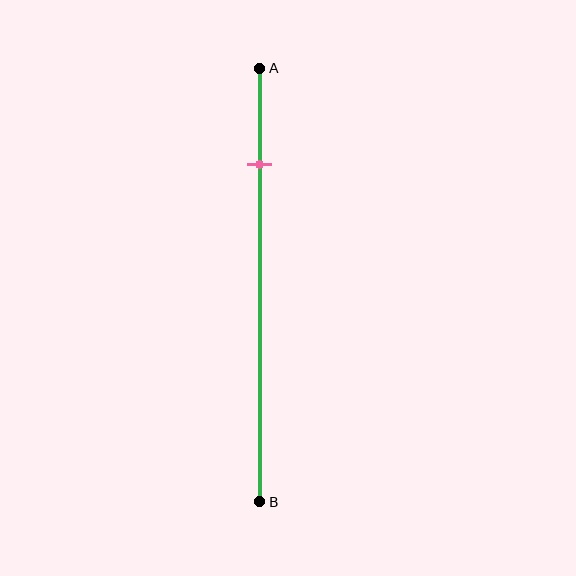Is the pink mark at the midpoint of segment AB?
No, the mark is at about 20% from A, not at the 50% midpoint.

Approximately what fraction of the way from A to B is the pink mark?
The pink mark is approximately 20% of the way from A to B.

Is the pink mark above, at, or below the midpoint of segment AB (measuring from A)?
The pink mark is above the midpoint of segment AB.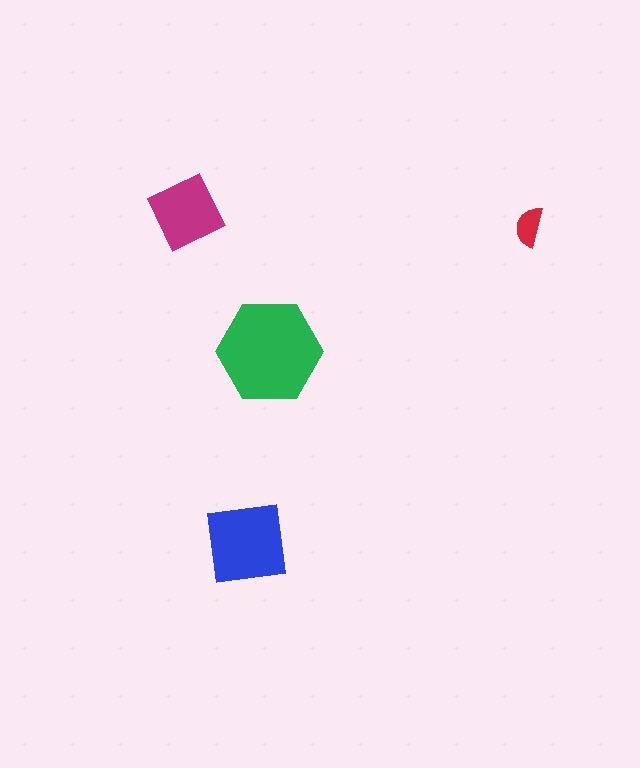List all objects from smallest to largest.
The red semicircle, the magenta diamond, the blue square, the green hexagon.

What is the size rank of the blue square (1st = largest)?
2nd.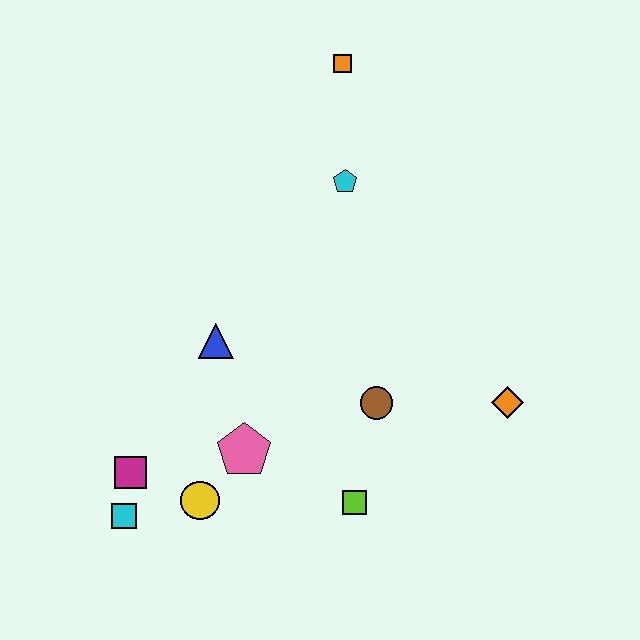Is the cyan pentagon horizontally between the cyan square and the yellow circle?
No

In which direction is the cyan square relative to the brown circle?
The cyan square is to the left of the brown circle.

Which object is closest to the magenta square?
The cyan square is closest to the magenta square.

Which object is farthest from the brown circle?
The orange square is farthest from the brown circle.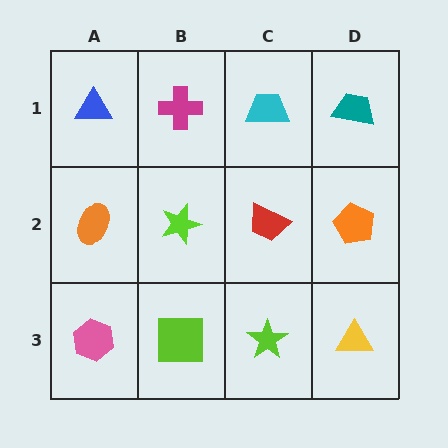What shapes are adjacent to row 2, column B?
A magenta cross (row 1, column B), a lime square (row 3, column B), an orange ellipse (row 2, column A), a red trapezoid (row 2, column C).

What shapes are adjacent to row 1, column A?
An orange ellipse (row 2, column A), a magenta cross (row 1, column B).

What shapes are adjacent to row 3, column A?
An orange ellipse (row 2, column A), a lime square (row 3, column B).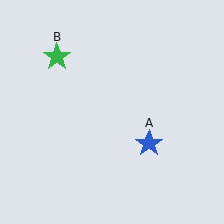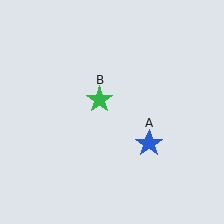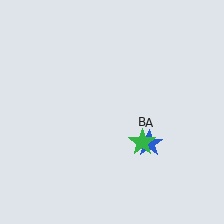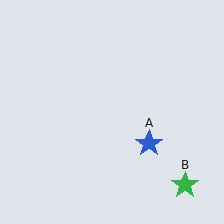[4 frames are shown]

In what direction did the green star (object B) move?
The green star (object B) moved down and to the right.